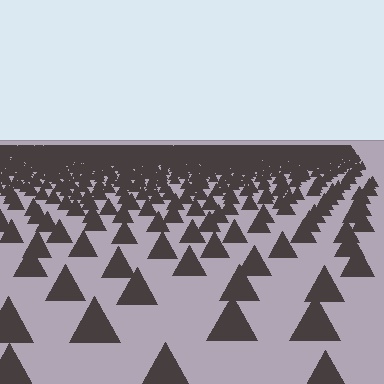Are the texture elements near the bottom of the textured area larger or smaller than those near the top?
Larger. Near the bottom, elements are closer to the viewer and appear at a bigger on-screen size.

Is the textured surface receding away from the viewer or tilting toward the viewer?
The surface is receding away from the viewer. Texture elements get smaller and denser toward the top.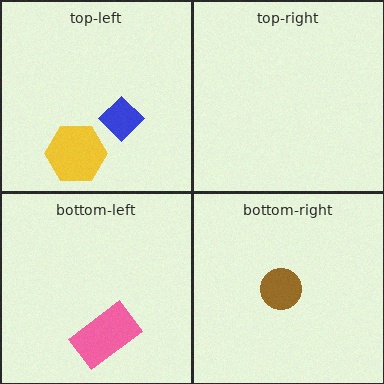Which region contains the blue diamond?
The top-left region.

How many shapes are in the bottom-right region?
1.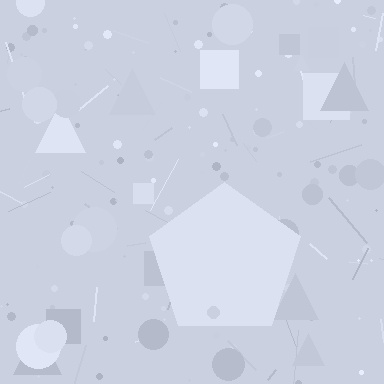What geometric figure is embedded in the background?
A pentagon is embedded in the background.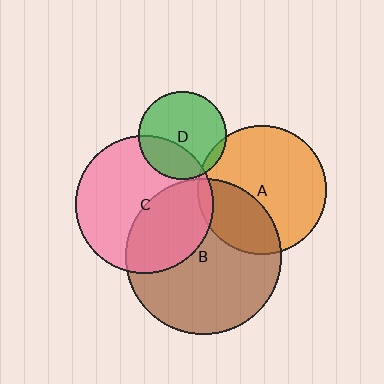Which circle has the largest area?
Circle B (brown).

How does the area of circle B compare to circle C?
Approximately 1.3 times.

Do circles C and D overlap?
Yes.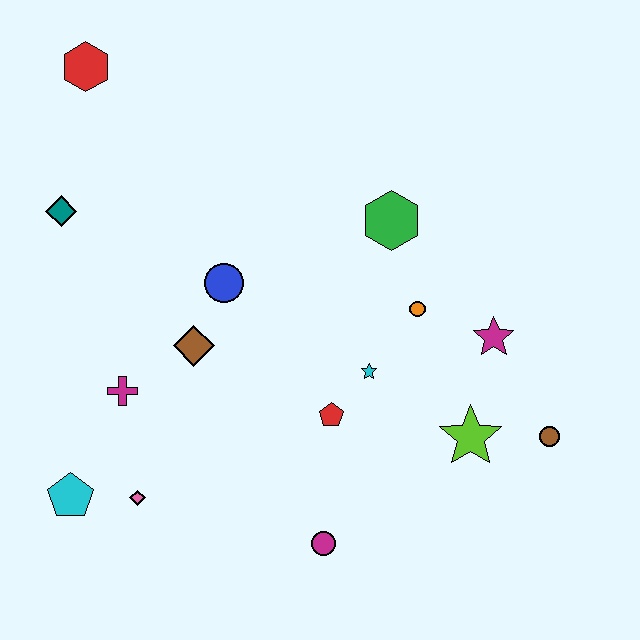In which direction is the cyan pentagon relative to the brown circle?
The cyan pentagon is to the left of the brown circle.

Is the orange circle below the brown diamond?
No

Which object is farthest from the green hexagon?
The cyan pentagon is farthest from the green hexagon.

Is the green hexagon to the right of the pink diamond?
Yes